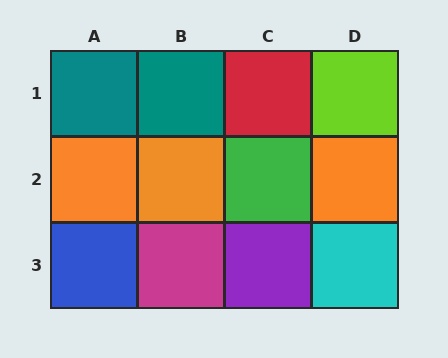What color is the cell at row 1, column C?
Red.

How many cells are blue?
1 cell is blue.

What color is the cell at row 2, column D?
Orange.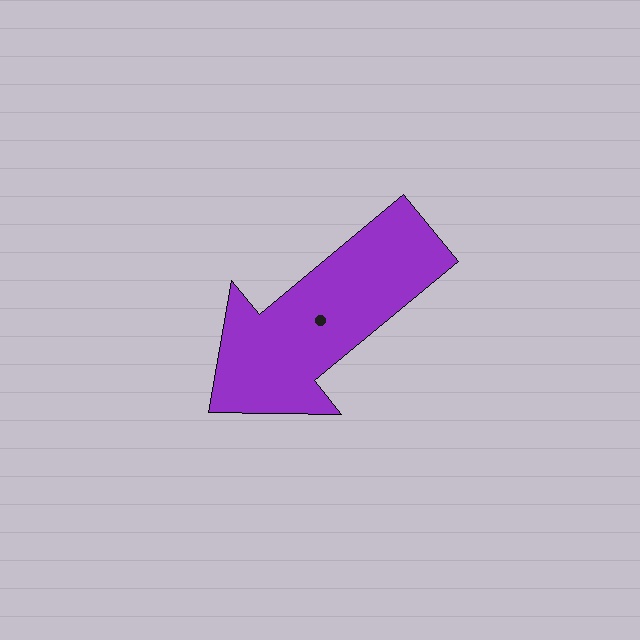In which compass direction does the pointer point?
Southwest.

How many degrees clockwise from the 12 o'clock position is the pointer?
Approximately 230 degrees.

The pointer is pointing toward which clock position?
Roughly 8 o'clock.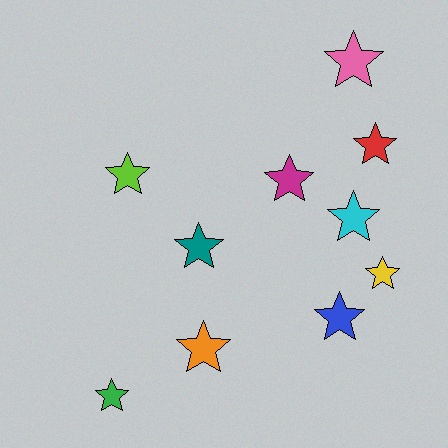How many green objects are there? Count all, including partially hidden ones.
There is 1 green object.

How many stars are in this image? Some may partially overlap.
There are 10 stars.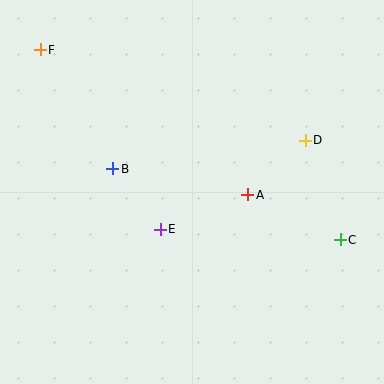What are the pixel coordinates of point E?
Point E is at (160, 229).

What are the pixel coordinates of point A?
Point A is at (248, 195).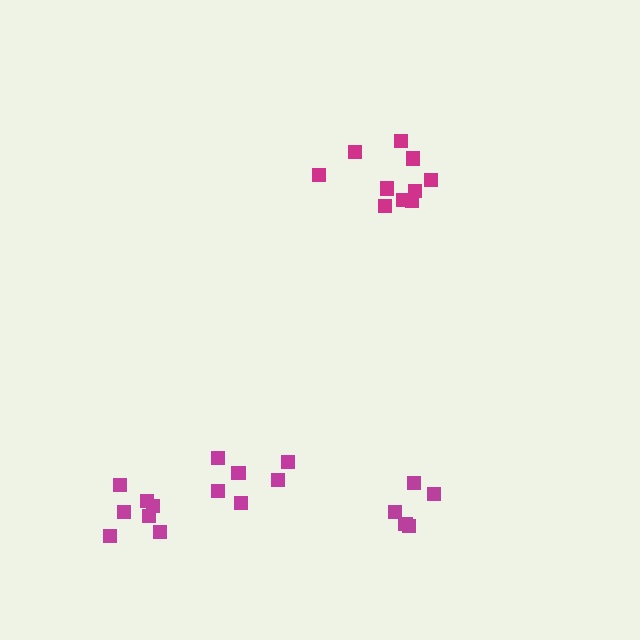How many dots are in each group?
Group 1: 10 dots, Group 2: 7 dots, Group 3: 6 dots, Group 4: 6 dots (29 total).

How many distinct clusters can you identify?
There are 4 distinct clusters.